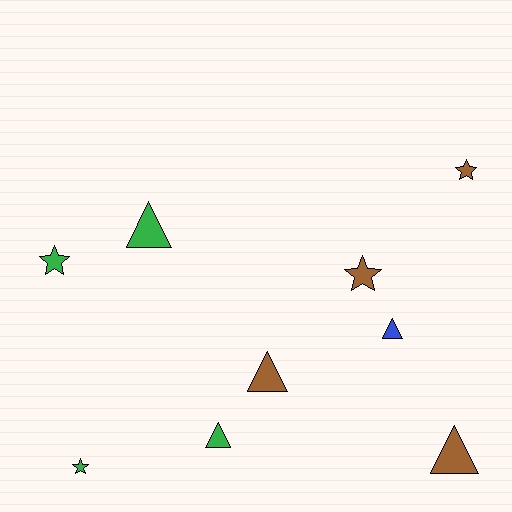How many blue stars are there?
There are no blue stars.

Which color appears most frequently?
Green, with 4 objects.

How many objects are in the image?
There are 9 objects.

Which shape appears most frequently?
Triangle, with 5 objects.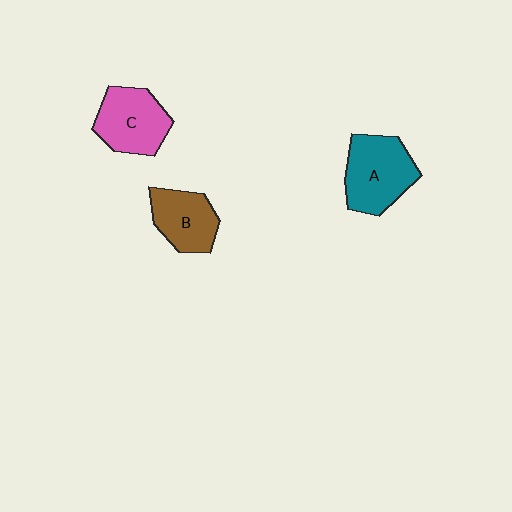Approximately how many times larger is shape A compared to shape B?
Approximately 1.3 times.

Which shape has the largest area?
Shape A (teal).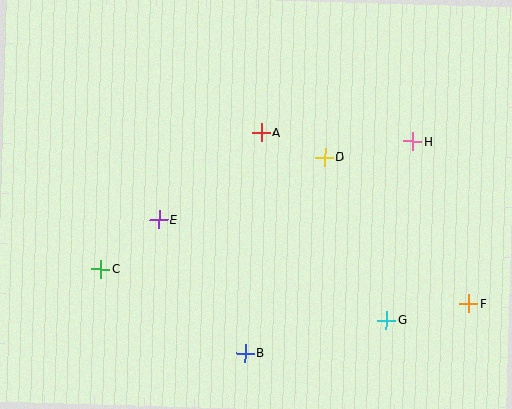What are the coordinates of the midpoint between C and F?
The midpoint between C and F is at (285, 286).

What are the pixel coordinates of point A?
Point A is at (262, 133).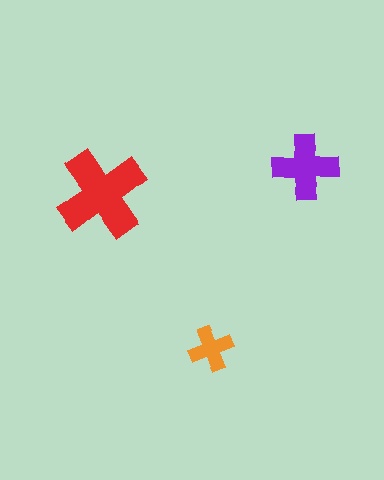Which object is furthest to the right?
The purple cross is rightmost.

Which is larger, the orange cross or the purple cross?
The purple one.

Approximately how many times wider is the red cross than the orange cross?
About 2 times wider.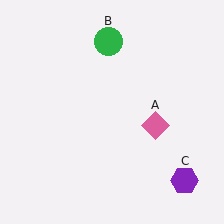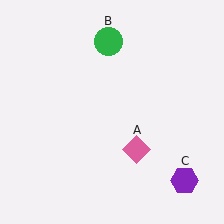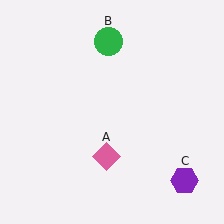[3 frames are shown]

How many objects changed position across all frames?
1 object changed position: pink diamond (object A).